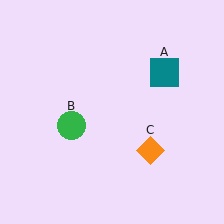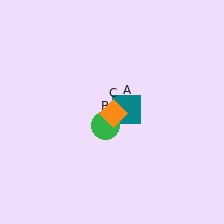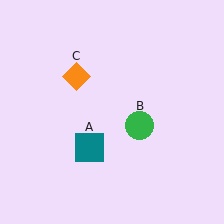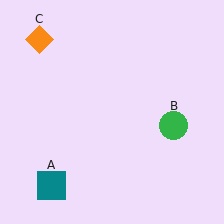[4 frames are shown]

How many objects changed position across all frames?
3 objects changed position: teal square (object A), green circle (object B), orange diamond (object C).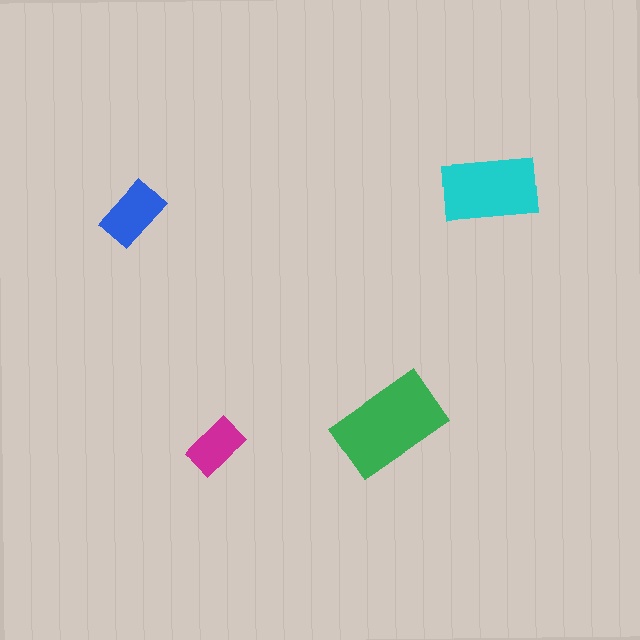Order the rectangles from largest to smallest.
the green one, the cyan one, the blue one, the magenta one.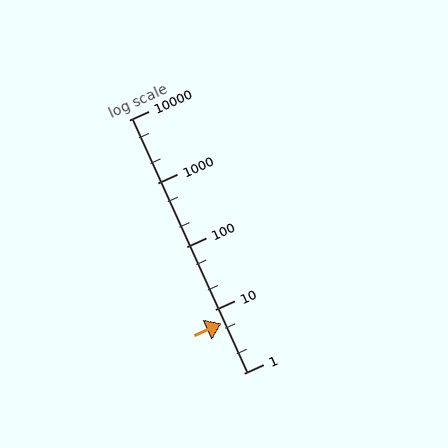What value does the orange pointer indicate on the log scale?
The pointer indicates approximately 6.1.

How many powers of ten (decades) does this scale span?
The scale spans 4 decades, from 1 to 10000.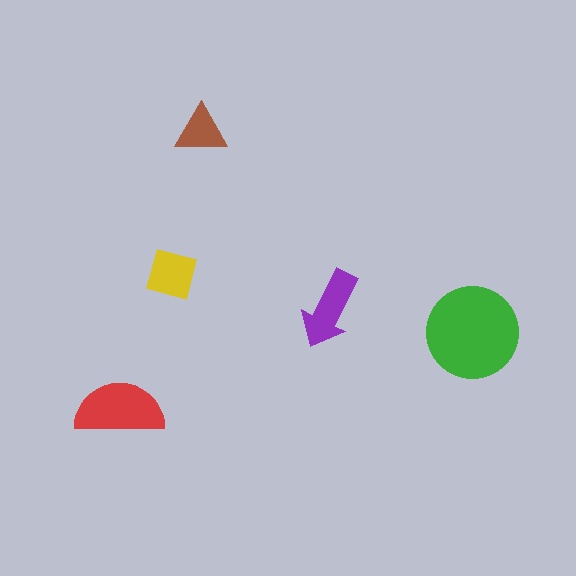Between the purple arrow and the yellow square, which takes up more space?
The purple arrow.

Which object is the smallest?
The brown triangle.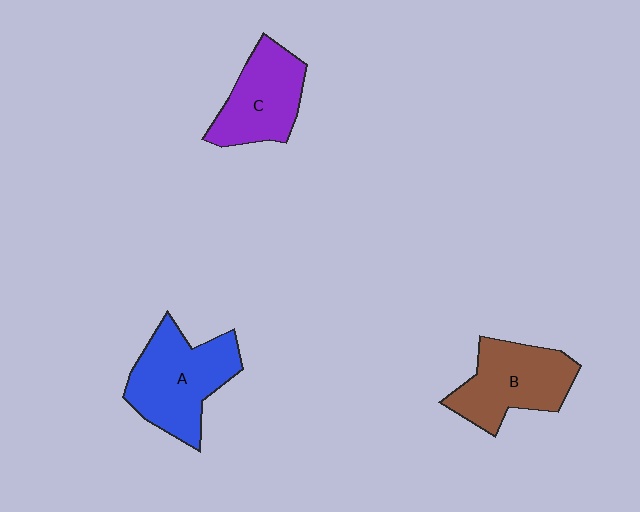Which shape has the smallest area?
Shape C (purple).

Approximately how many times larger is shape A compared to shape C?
Approximately 1.3 times.